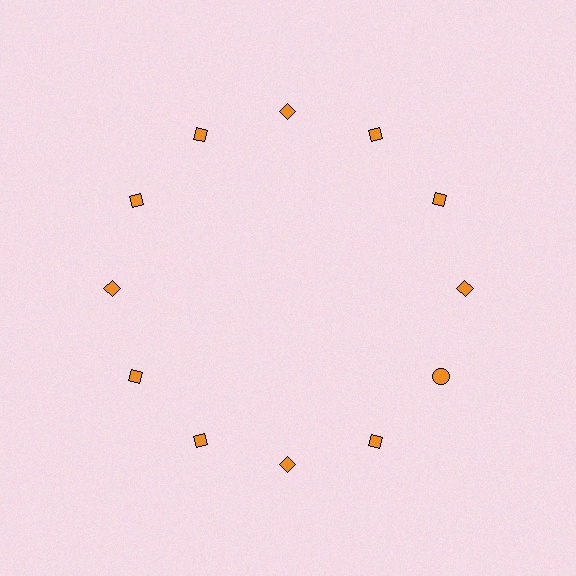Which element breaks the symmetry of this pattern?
The orange circle at roughly the 4 o'clock position breaks the symmetry. All other shapes are orange diamonds.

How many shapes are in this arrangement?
There are 12 shapes arranged in a ring pattern.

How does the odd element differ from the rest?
It has a different shape: circle instead of diamond.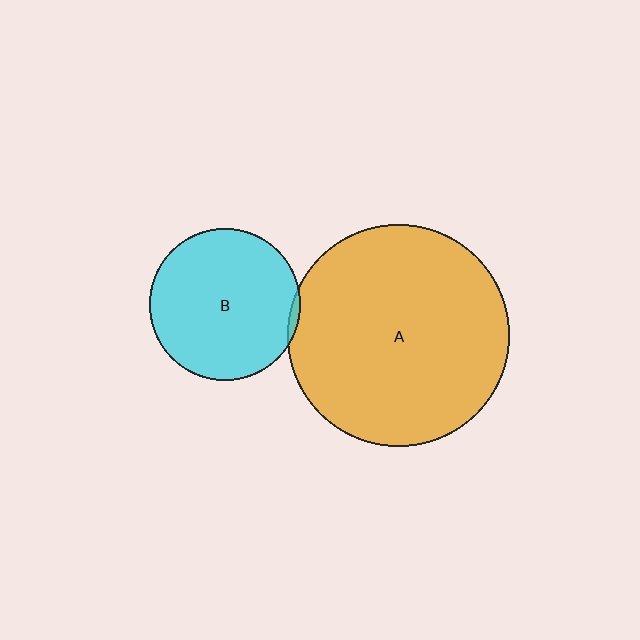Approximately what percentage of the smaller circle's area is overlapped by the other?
Approximately 5%.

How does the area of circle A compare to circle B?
Approximately 2.2 times.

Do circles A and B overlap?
Yes.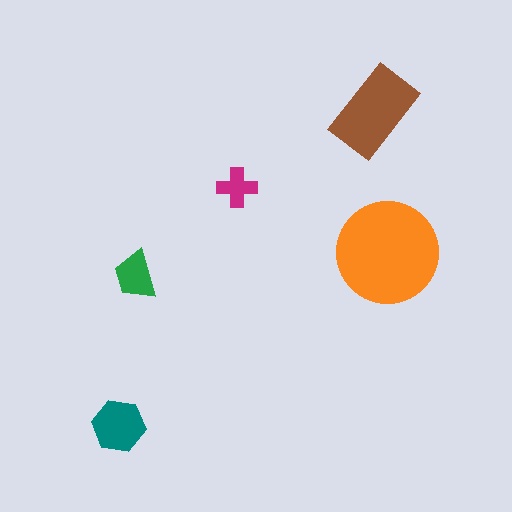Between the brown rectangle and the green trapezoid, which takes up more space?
The brown rectangle.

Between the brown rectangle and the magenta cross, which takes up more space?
The brown rectangle.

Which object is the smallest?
The magenta cross.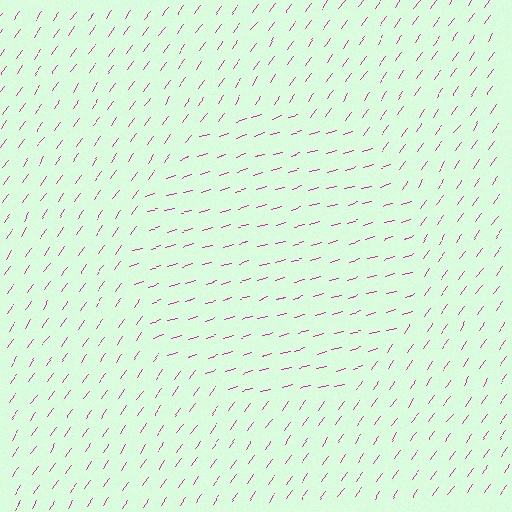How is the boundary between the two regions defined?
The boundary is defined purely by a change in line orientation (approximately 38 degrees difference). All lines are the same color and thickness.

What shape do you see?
I see a circle.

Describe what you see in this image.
The image is filled with small magenta line segments. A circle region in the image has lines oriented differently from the surrounding lines, creating a visible texture boundary.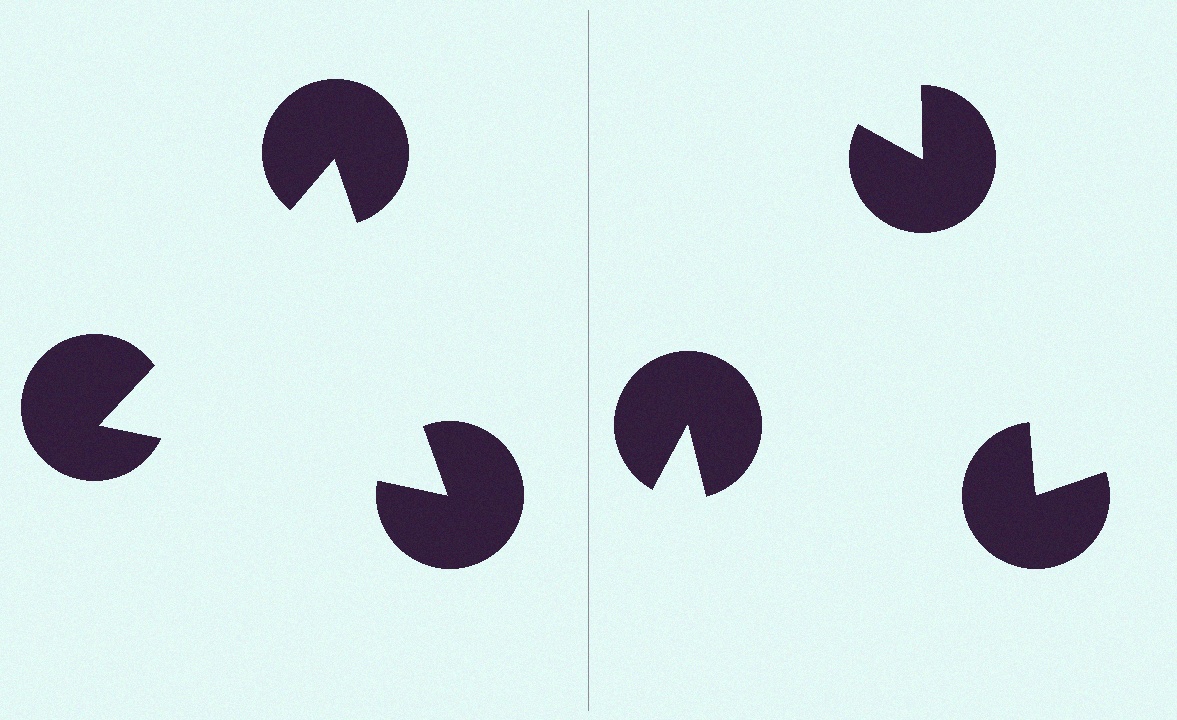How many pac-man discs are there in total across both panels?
6 — 3 on each side.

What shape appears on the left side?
An illusory triangle.